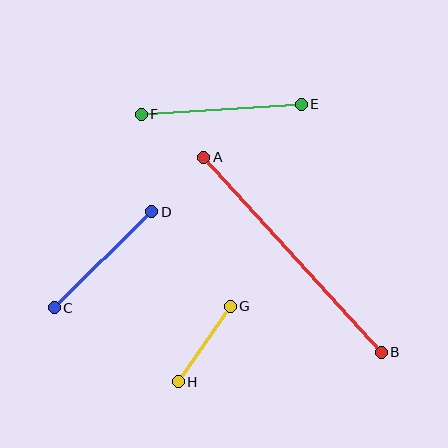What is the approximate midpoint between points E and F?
The midpoint is at approximately (221, 109) pixels.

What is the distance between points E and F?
The distance is approximately 160 pixels.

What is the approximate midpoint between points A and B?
The midpoint is at approximately (292, 255) pixels.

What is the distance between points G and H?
The distance is approximately 92 pixels.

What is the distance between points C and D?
The distance is approximately 137 pixels.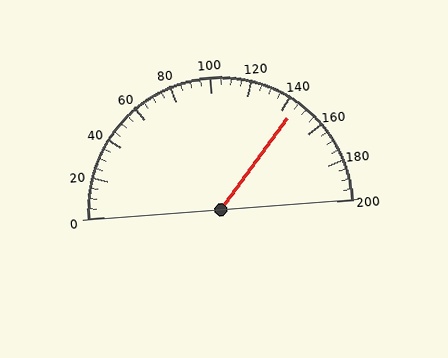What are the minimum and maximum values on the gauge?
The gauge ranges from 0 to 200.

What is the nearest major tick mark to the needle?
The nearest major tick mark is 140.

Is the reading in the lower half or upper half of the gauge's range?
The reading is in the upper half of the range (0 to 200).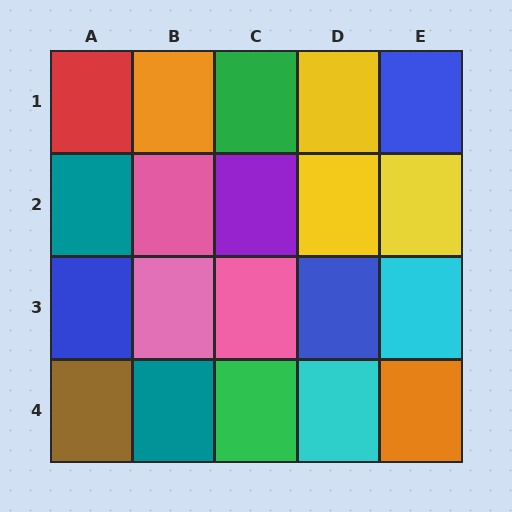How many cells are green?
2 cells are green.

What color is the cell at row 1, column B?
Orange.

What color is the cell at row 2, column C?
Purple.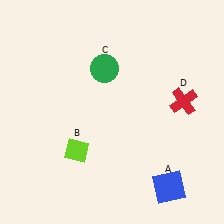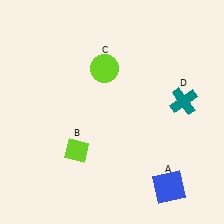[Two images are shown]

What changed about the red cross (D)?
In Image 1, D is red. In Image 2, it changed to teal.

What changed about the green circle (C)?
In Image 1, C is green. In Image 2, it changed to lime.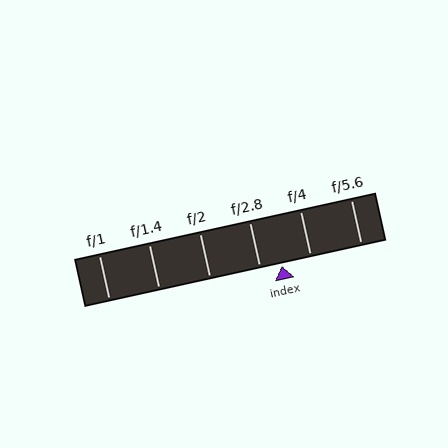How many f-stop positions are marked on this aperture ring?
There are 6 f-stop positions marked.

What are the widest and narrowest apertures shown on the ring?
The widest aperture shown is f/1 and the narrowest is f/5.6.